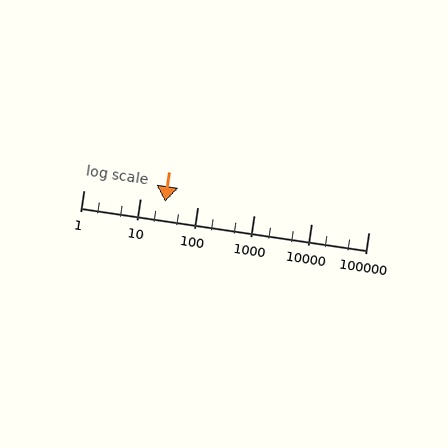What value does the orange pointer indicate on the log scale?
The pointer indicates approximately 27.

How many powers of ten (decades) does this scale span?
The scale spans 5 decades, from 1 to 100000.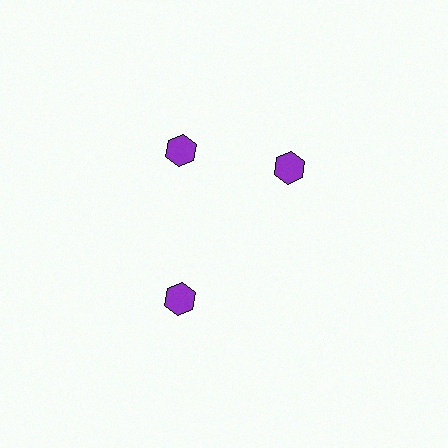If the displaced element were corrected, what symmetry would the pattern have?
It would have 3-fold rotational symmetry — the pattern would map onto itself every 120 degrees.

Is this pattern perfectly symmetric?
No. The 3 purple hexagons are arranged in a ring, but one element near the 3 o'clock position is rotated out of alignment along the ring, breaking the 3-fold rotational symmetry.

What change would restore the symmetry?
The symmetry would be restored by rotating it back into even spacing with its neighbors so that all 3 hexagons sit at equal angles and equal distance from the center.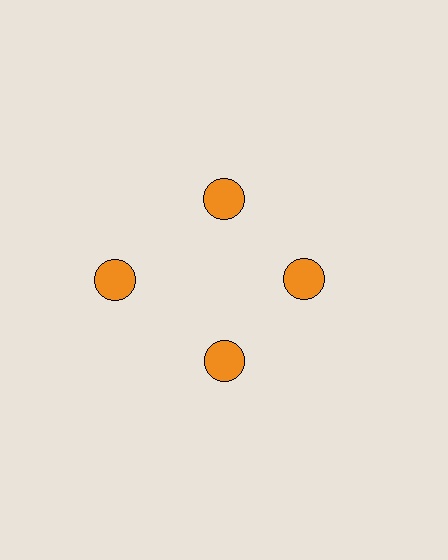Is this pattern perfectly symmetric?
No. The 4 orange circles are arranged in a ring, but one element near the 9 o'clock position is pushed outward from the center, breaking the 4-fold rotational symmetry.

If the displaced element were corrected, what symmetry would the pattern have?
It would have 4-fold rotational symmetry — the pattern would map onto itself every 90 degrees.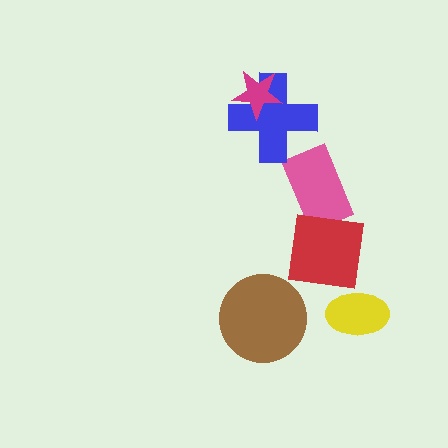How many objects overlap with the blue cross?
1 object overlaps with the blue cross.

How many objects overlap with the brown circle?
0 objects overlap with the brown circle.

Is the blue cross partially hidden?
Yes, it is partially covered by another shape.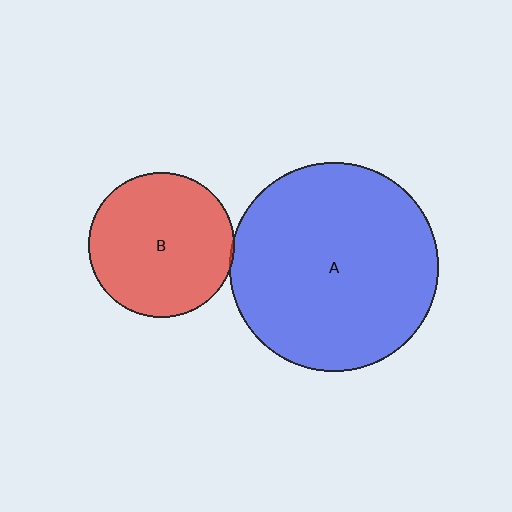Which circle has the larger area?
Circle A (blue).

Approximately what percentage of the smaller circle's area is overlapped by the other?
Approximately 5%.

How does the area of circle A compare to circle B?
Approximately 2.1 times.